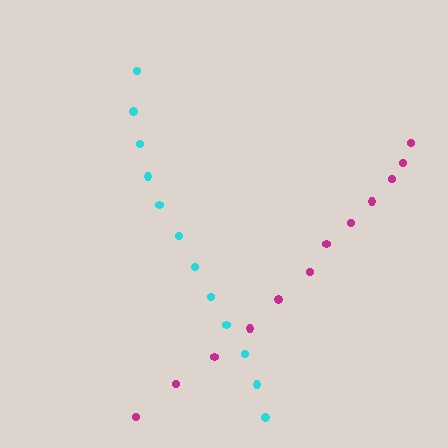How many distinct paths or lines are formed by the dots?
There are 2 distinct paths.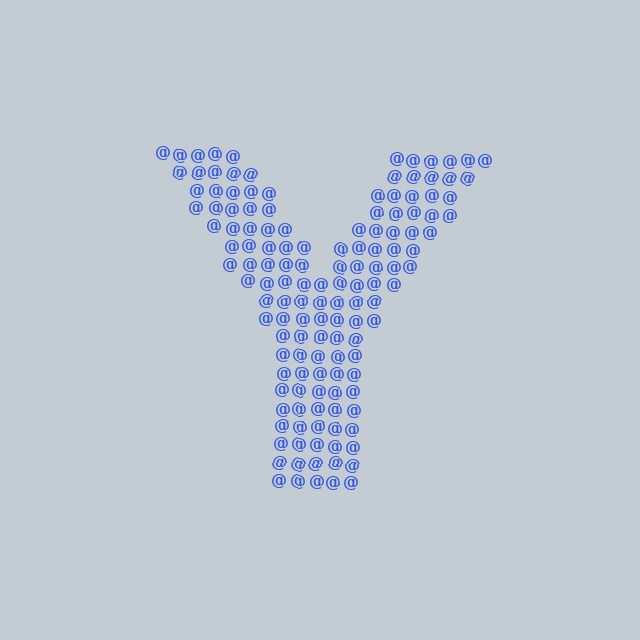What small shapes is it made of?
It is made of small at signs.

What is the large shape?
The large shape is the letter Y.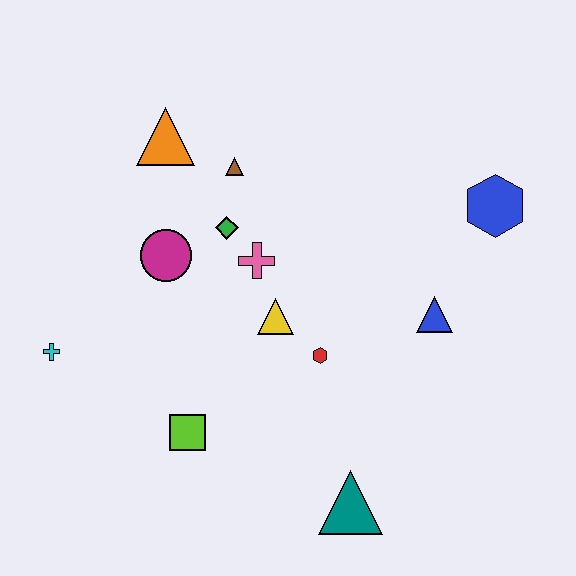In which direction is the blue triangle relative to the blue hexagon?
The blue triangle is below the blue hexagon.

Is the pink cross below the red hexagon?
No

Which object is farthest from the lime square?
The blue hexagon is farthest from the lime square.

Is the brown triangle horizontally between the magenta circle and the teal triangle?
Yes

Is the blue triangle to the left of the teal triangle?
No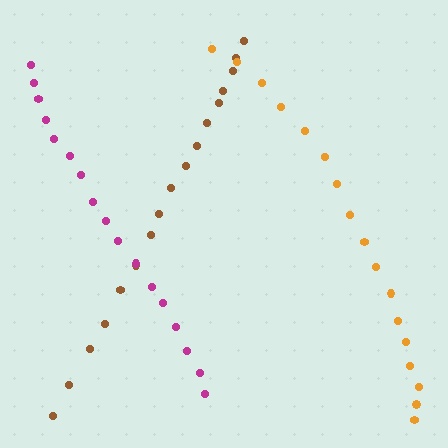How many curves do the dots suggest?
There are 3 distinct paths.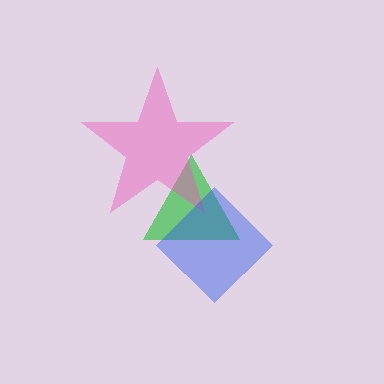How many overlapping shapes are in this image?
There are 3 overlapping shapes in the image.